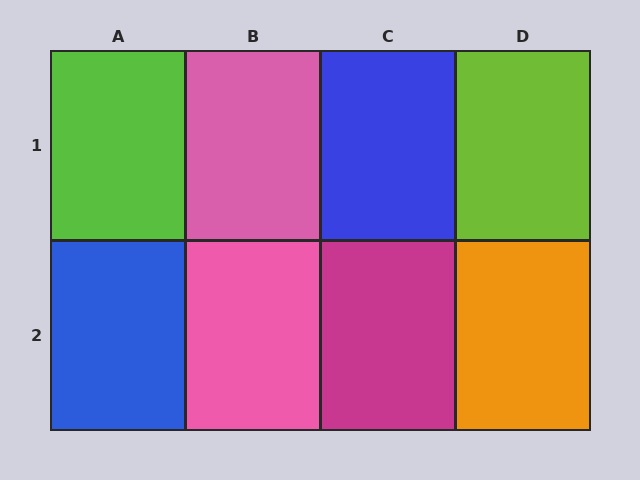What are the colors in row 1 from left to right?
Lime, pink, blue, lime.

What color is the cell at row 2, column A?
Blue.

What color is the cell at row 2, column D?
Orange.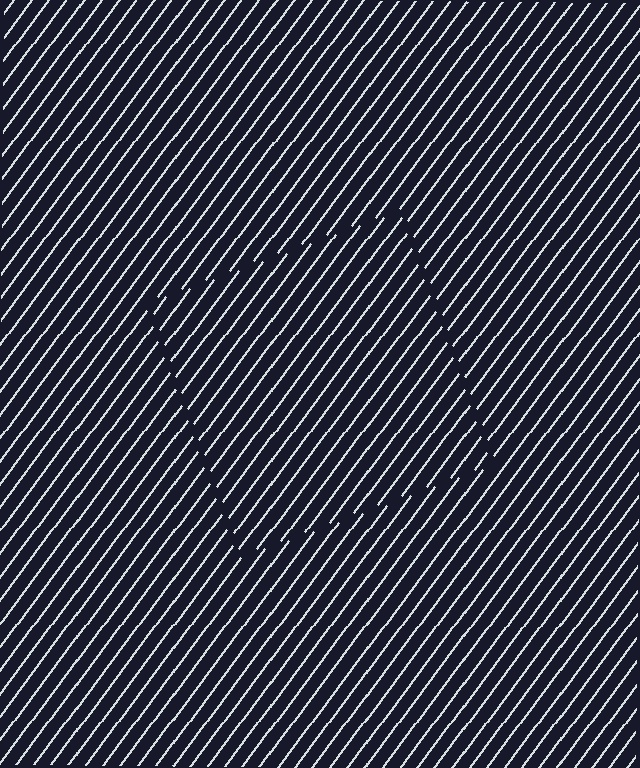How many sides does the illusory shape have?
4 sides — the line-ends trace a square.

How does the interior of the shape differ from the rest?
The interior of the shape contains the same grating, shifted by half a period — the contour is defined by the phase discontinuity where line-ends from the inner and outer gratings abut.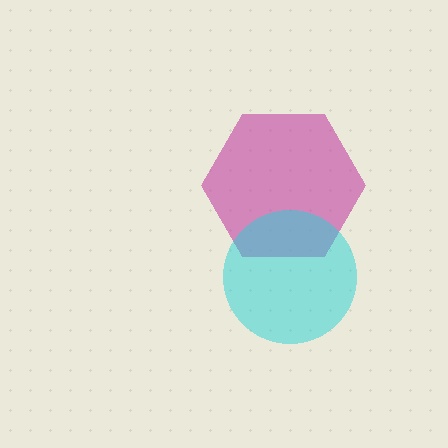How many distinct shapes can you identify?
There are 2 distinct shapes: a magenta hexagon, a cyan circle.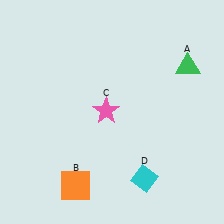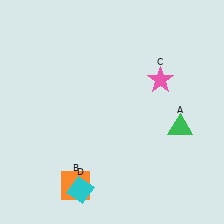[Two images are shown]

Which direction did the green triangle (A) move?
The green triangle (A) moved down.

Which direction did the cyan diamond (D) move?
The cyan diamond (D) moved left.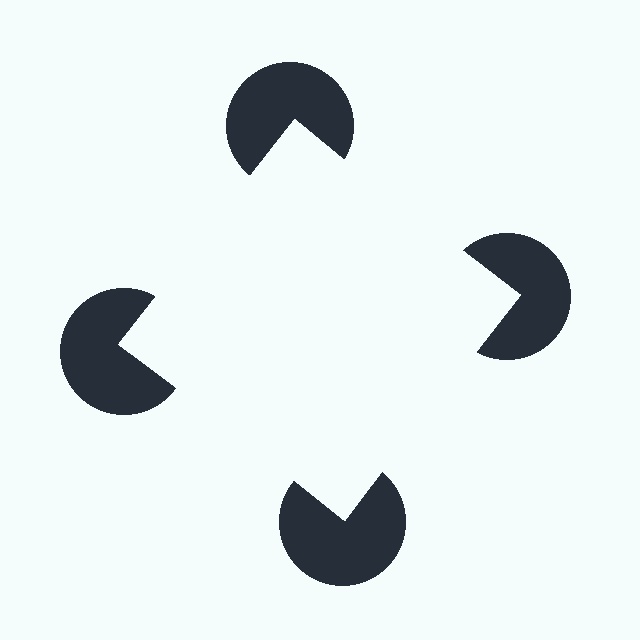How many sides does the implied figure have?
4 sides.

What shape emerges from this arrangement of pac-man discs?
An illusory square — its edges are inferred from the aligned wedge cuts in the pac-man discs, not physically drawn.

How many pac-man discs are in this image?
There are 4 — one at each vertex of the illusory square.